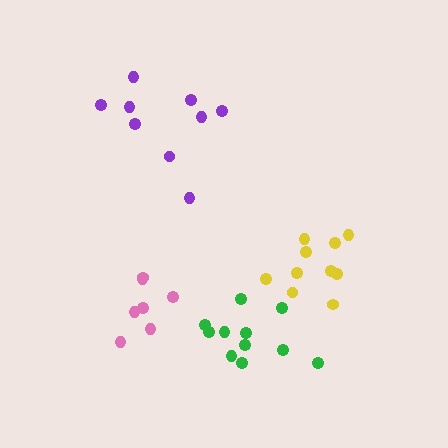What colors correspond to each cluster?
The clusters are colored: pink, yellow, purple, green.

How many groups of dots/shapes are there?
There are 4 groups.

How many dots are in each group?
Group 1: 7 dots, Group 2: 10 dots, Group 3: 9 dots, Group 4: 11 dots (37 total).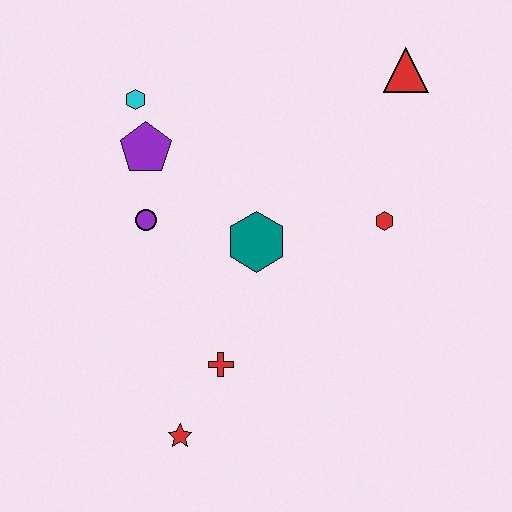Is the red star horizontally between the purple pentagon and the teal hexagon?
Yes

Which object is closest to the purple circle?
The purple pentagon is closest to the purple circle.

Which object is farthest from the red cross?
The red triangle is farthest from the red cross.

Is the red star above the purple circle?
No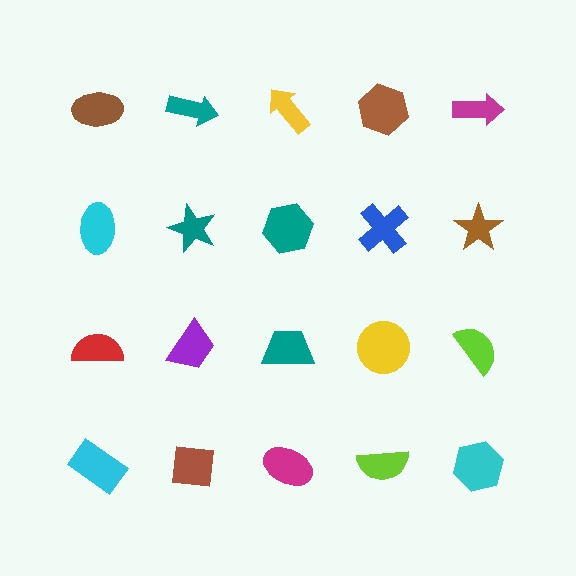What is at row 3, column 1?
A red semicircle.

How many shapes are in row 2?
5 shapes.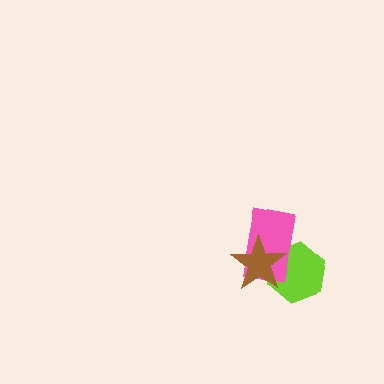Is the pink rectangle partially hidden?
Yes, it is partially covered by another shape.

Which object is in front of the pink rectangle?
The brown star is in front of the pink rectangle.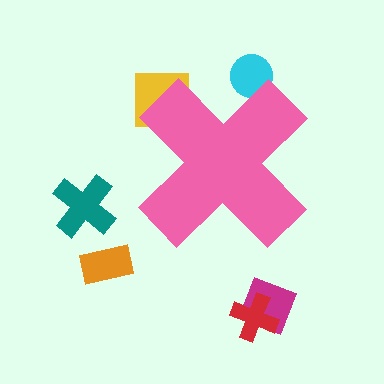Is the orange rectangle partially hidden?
No, the orange rectangle is fully visible.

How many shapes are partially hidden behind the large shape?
2 shapes are partially hidden.